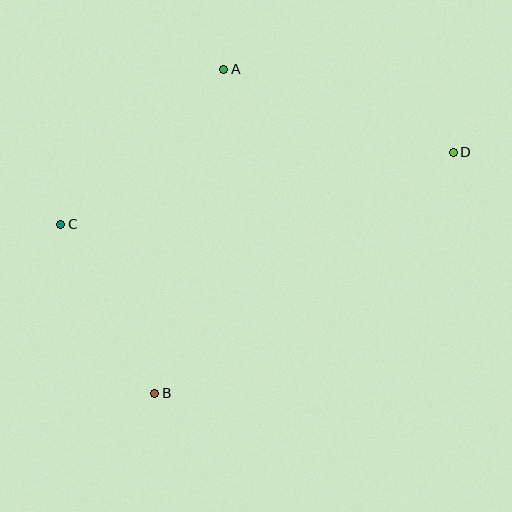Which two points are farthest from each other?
Points C and D are farthest from each other.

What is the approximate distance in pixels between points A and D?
The distance between A and D is approximately 244 pixels.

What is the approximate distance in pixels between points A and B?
The distance between A and B is approximately 331 pixels.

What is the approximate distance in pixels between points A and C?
The distance between A and C is approximately 225 pixels.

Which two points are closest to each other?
Points B and C are closest to each other.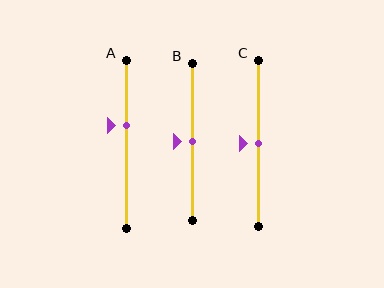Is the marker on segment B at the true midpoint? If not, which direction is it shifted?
Yes, the marker on segment B is at the true midpoint.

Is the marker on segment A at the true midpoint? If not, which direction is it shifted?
No, the marker on segment A is shifted upward by about 11% of the segment length.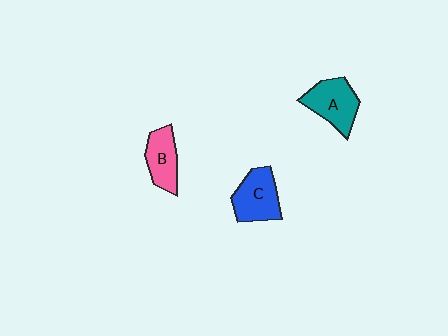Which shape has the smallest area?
Shape B (pink).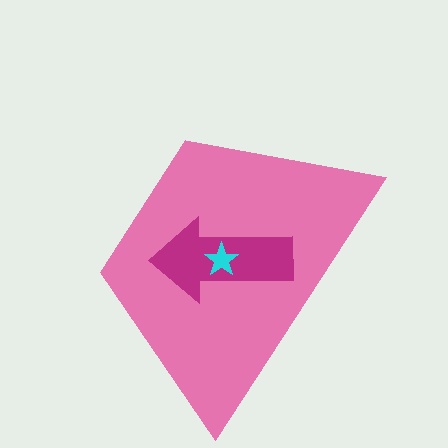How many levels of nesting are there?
3.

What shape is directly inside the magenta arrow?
The cyan star.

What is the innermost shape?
The cyan star.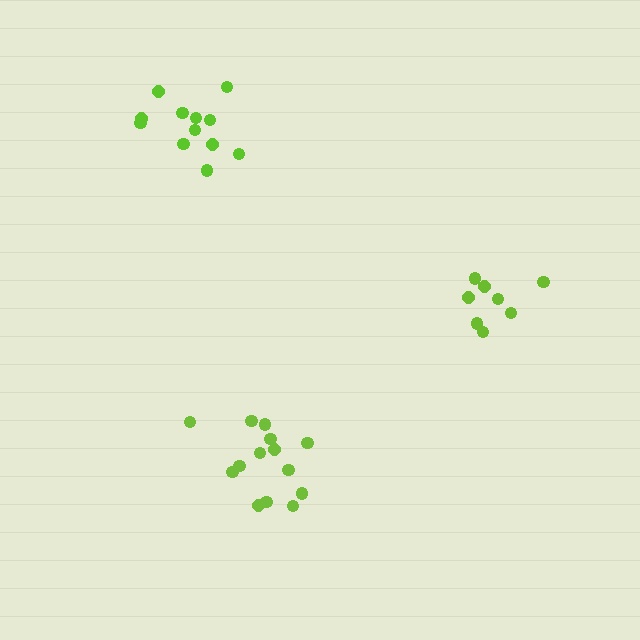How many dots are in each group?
Group 1: 8 dots, Group 2: 12 dots, Group 3: 14 dots (34 total).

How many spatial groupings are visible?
There are 3 spatial groupings.